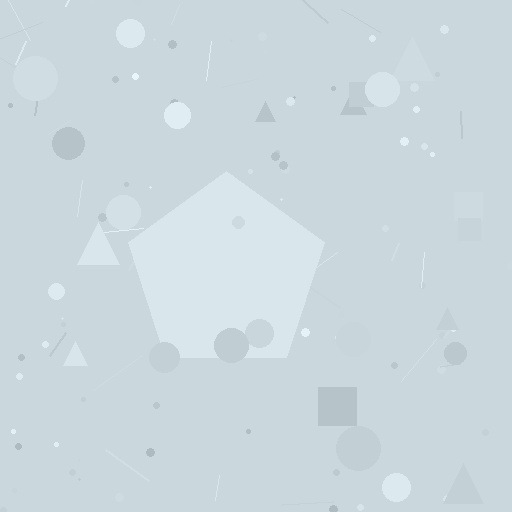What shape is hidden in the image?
A pentagon is hidden in the image.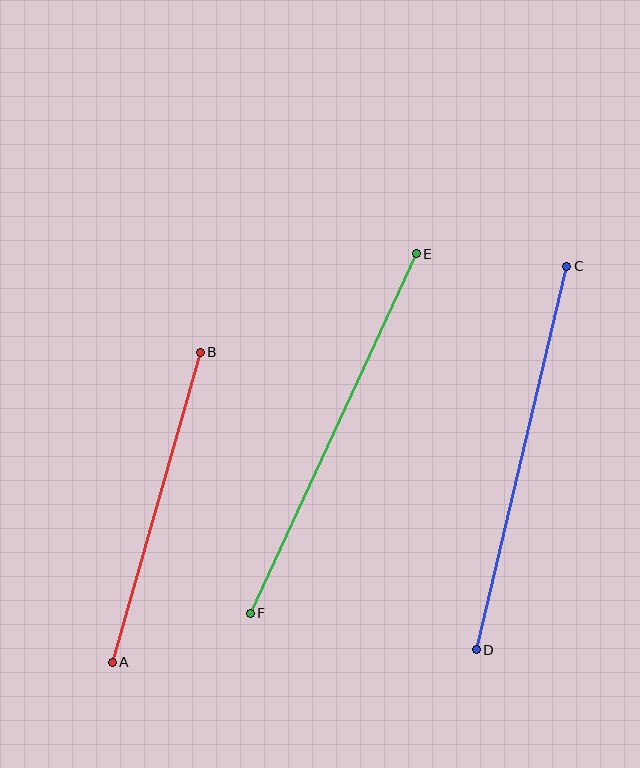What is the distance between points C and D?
The distance is approximately 394 pixels.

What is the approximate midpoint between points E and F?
The midpoint is at approximately (333, 434) pixels.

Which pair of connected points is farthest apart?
Points E and F are farthest apart.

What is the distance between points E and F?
The distance is approximately 396 pixels.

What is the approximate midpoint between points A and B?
The midpoint is at approximately (156, 507) pixels.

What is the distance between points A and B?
The distance is approximately 322 pixels.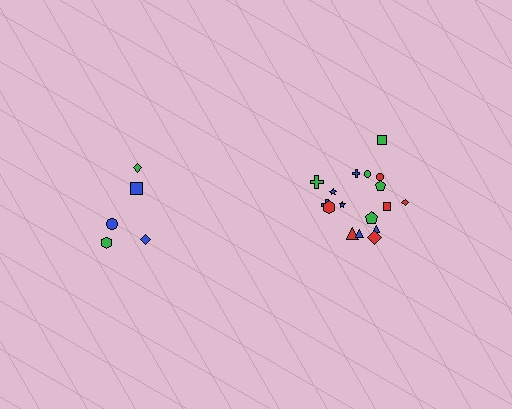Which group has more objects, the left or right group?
The right group.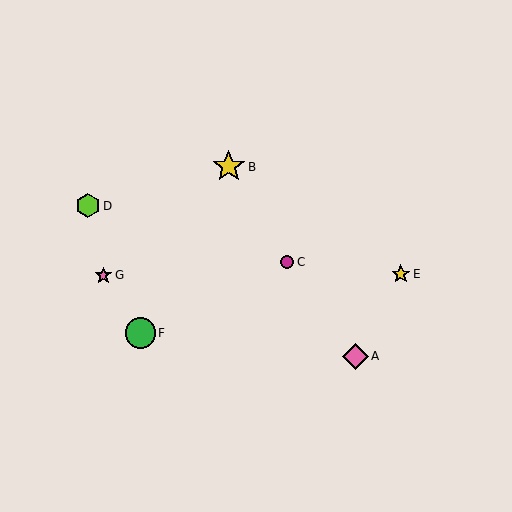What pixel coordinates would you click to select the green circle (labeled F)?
Click at (140, 333) to select the green circle F.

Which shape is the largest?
The yellow star (labeled B) is the largest.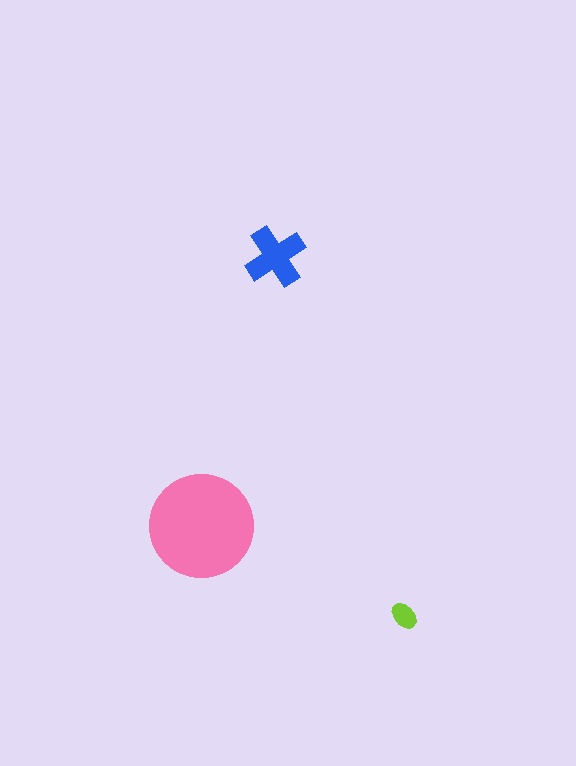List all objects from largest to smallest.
The pink circle, the blue cross, the lime ellipse.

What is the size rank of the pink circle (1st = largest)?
1st.